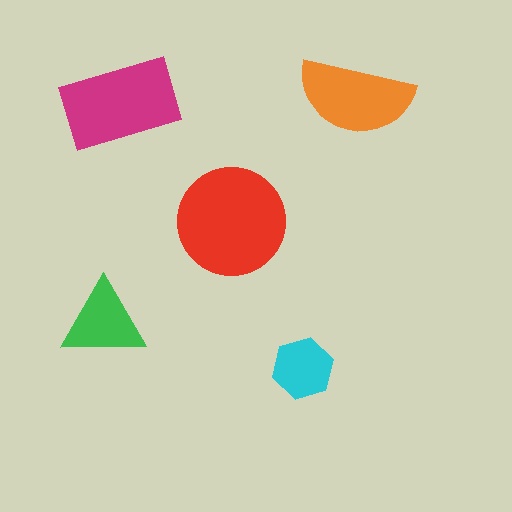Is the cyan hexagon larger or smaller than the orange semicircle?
Smaller.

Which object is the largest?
The red circle.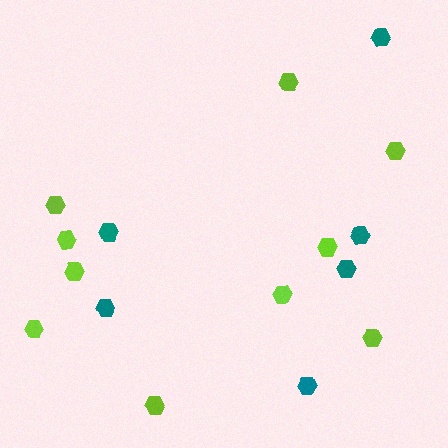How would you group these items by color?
There are 2 groups: one group of teal hexagons (6) and one group of lime hexagons (10).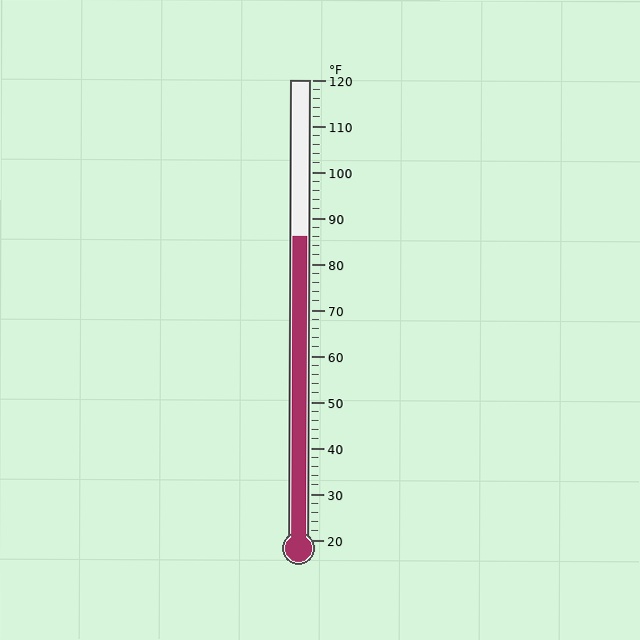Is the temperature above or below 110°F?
The temperature is below 110°F.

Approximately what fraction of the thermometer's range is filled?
The thermometer is filled to approximately 65% of its range.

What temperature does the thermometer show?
The thermometer shows approximately 86°F.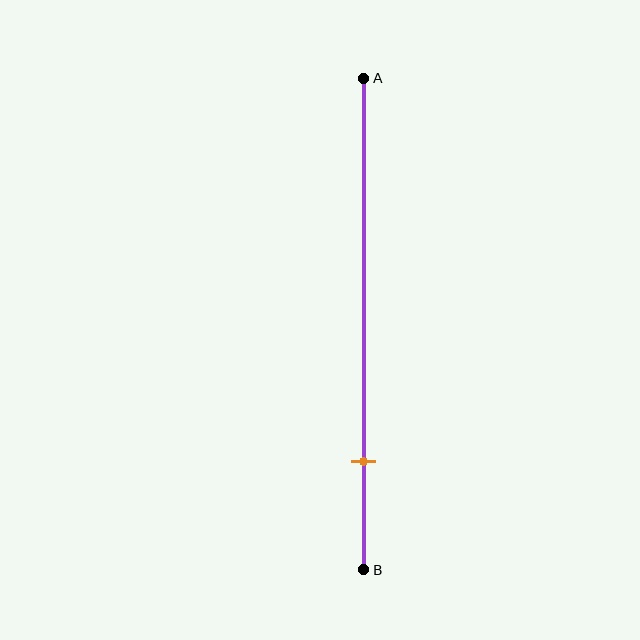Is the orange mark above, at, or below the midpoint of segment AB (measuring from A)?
The orange mark is below the midpoint of segment AB.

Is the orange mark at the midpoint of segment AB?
No, the mark is at about 80% from A, not at the 50% midpoint.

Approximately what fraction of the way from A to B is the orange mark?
The orange mark is approximately 80% of the way from A to B.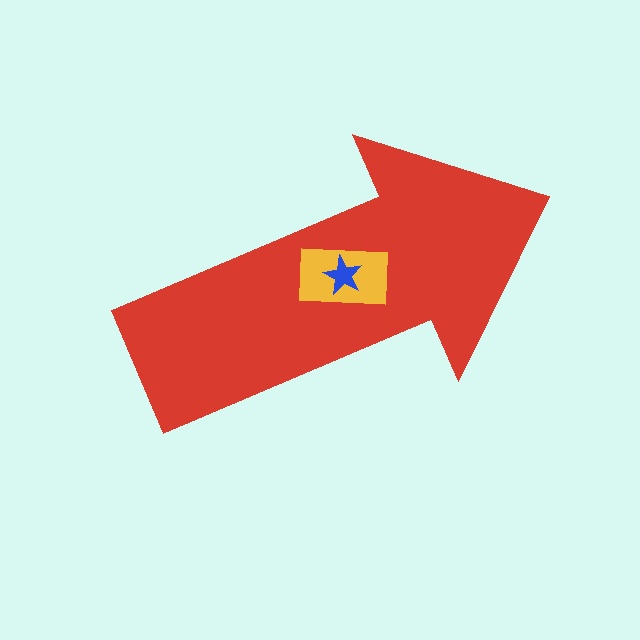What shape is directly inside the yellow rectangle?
The blue star.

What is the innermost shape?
The blue star.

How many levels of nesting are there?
3.